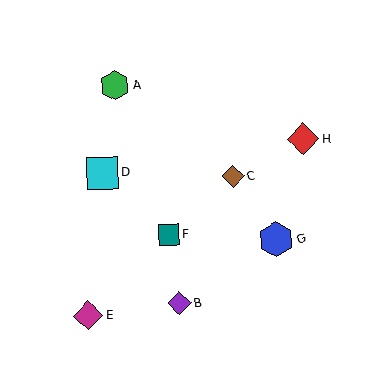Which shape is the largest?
The blue hexagon (labeled G) is the largest.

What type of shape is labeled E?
Shape E is a magenta diamond.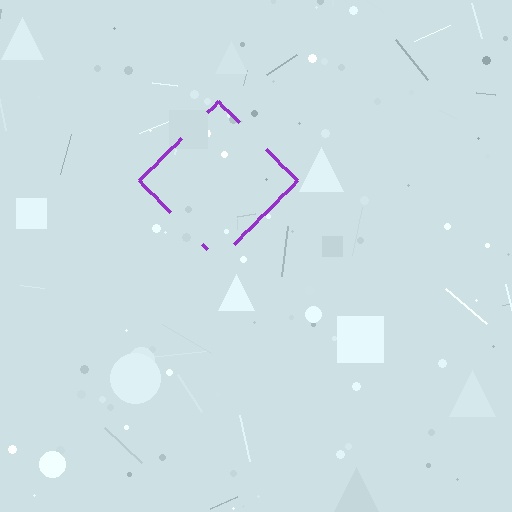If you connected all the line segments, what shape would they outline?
They would outline a diamond.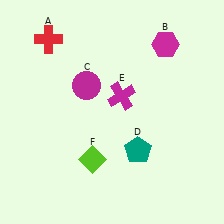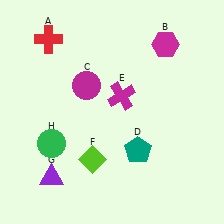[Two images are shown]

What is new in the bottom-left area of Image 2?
A purple triangle (G) was added in the bottom-left area of Image 2.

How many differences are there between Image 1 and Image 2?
There are 2 differences between the two images.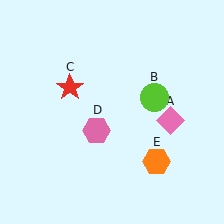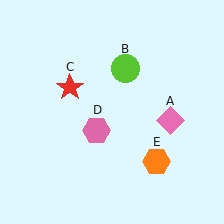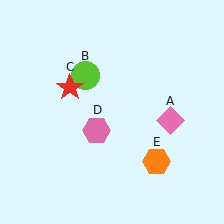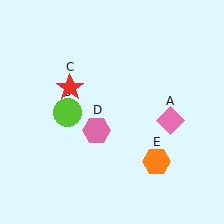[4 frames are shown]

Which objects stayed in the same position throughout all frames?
Pink diamond (object A) and red star (object C) and pink hexagon (object D) and orange hexagon (object E) remained stationary.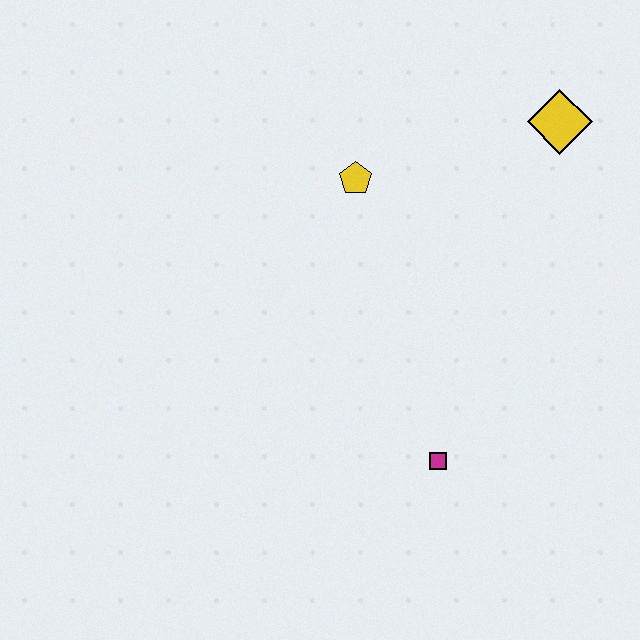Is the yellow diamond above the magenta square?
Yes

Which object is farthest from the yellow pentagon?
The magenta square is farthest from the yellow pentagon.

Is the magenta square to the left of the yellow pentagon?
No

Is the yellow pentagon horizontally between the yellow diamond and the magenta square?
No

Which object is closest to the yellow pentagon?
The yellow diamond is closest to the yellow pentagon.